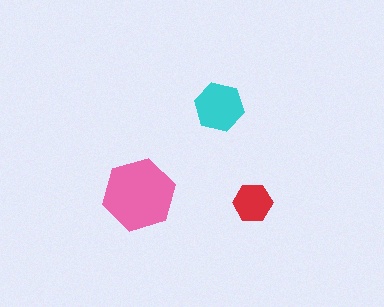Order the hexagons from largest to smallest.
the pink one, the cyan one, the red one.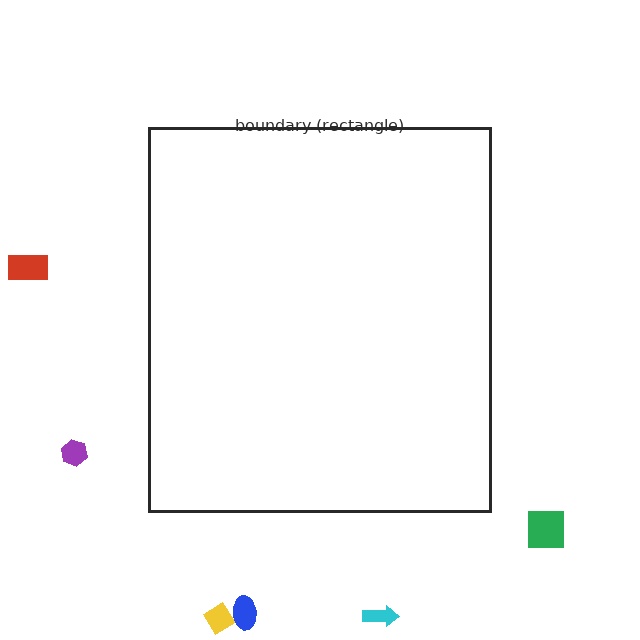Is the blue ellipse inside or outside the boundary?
Outside.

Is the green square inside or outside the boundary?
Outside.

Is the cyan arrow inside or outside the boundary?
Outside.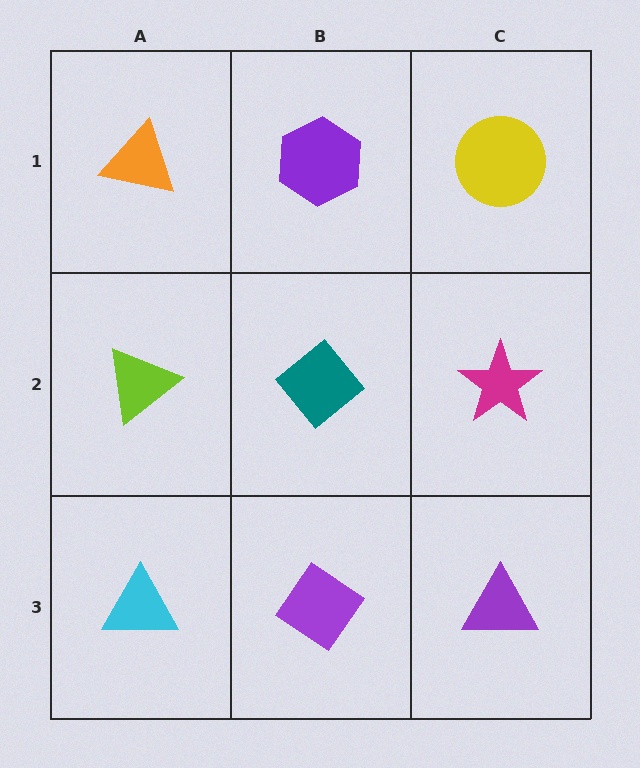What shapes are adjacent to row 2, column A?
An orange triangle (row 1, column A), a cyan triangle (row 3, column A), a teal diamond (row 2, column B).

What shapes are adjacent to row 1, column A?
A lime triangle (row 2, column A), a purple hexagon (row 1, column B).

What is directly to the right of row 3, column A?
A purple diamond.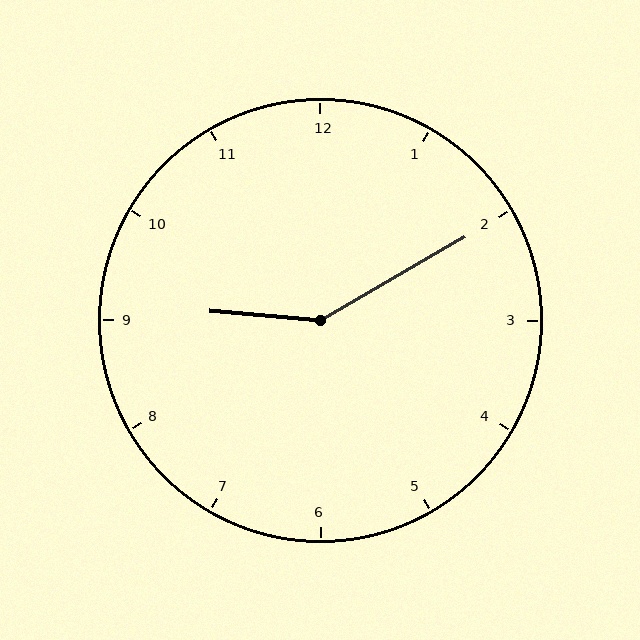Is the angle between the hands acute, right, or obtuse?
It is obtuse.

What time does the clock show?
9:10.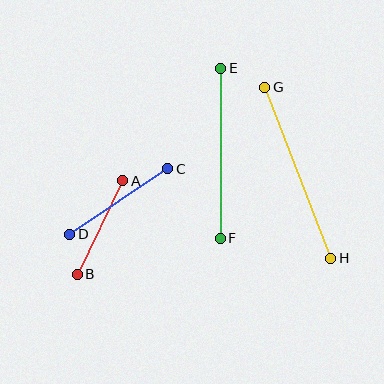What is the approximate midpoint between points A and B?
The midpoint is at approximately (100, 228) pixels.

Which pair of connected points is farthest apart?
Points G and H are farthest apart.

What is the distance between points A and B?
The distance is approximately 104 pixels.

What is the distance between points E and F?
The distance is approximately 170 pixels.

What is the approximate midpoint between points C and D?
The midpoint is at approximately (119, 201) pixels.